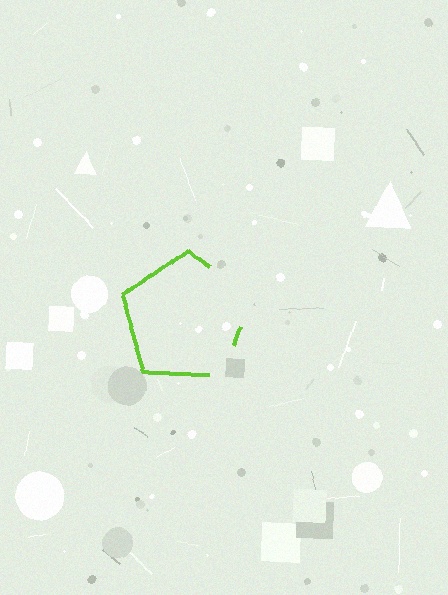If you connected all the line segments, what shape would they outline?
They would outline a pentagon.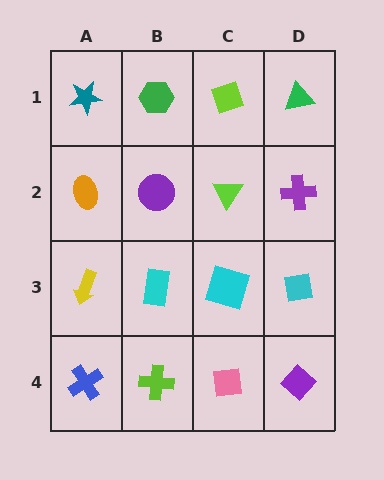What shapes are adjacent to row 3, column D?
A purple cross (row 2, column D), a purple diamond (row 4, column D), a cyan square (row 3, column C).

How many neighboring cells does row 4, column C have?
3.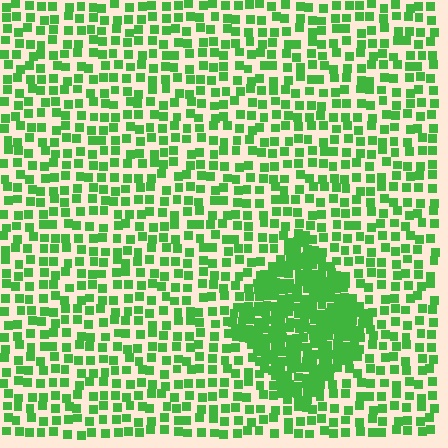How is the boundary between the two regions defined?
The boundary is defined by a change in element density (approximately 2.4x ratio). All elements are the same color, size, and shape.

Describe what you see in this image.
The image contains small green elements arranged at two different densities. A diamond-shaped region is visible where the elements are more densely packed than the surrounding area.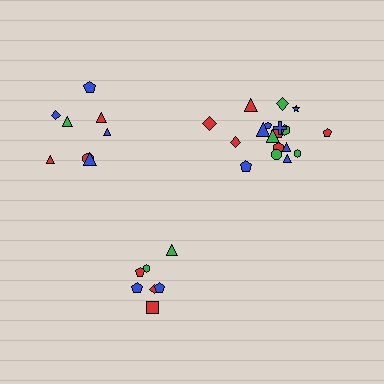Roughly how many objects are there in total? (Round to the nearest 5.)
Roughly 35 objects in total.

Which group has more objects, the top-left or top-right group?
The top-right group.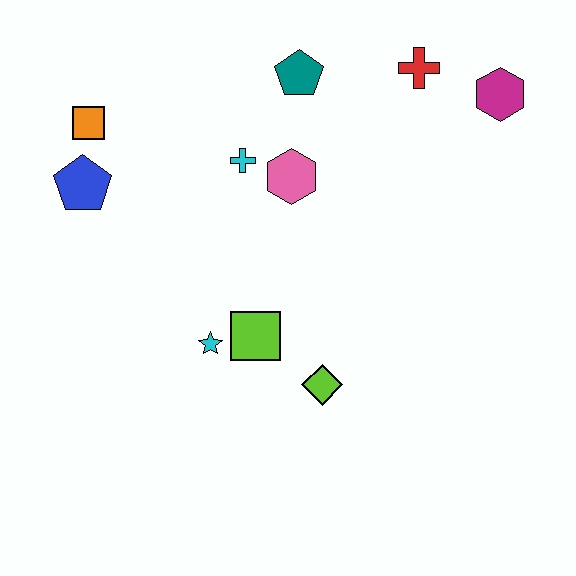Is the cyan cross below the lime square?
No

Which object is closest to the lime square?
The cyan star is closest to the lime square.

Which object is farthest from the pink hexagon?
The magenta hexagon is farthest from the pink hexagon.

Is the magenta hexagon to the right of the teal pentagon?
Yes